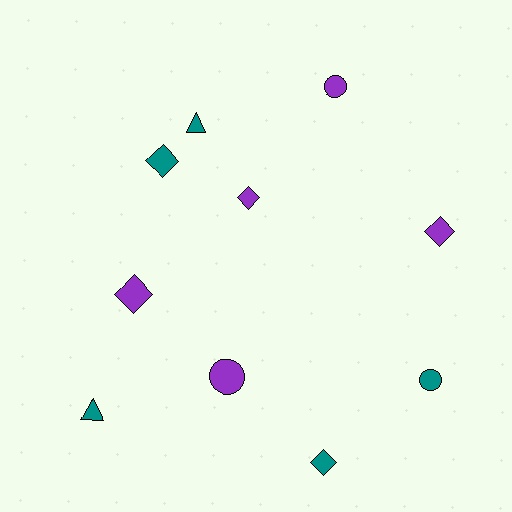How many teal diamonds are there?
There are 2 teal diamonds.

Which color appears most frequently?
Purple, with 5 objects.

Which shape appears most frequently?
Diamond, with 5 objects.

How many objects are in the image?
There are 10 objects.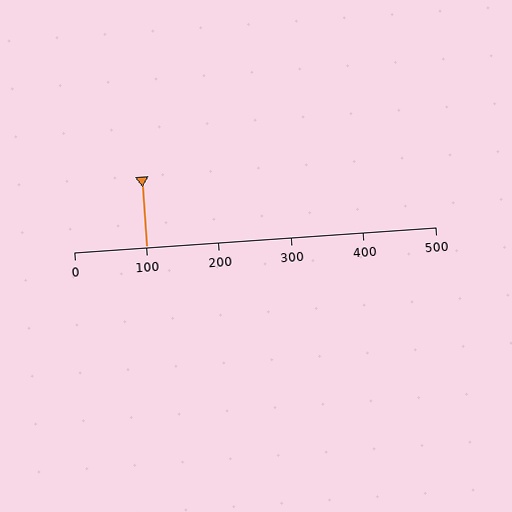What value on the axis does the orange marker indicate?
The marker indicates approximately 100.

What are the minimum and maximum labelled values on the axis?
The axis runs from 0 to 500.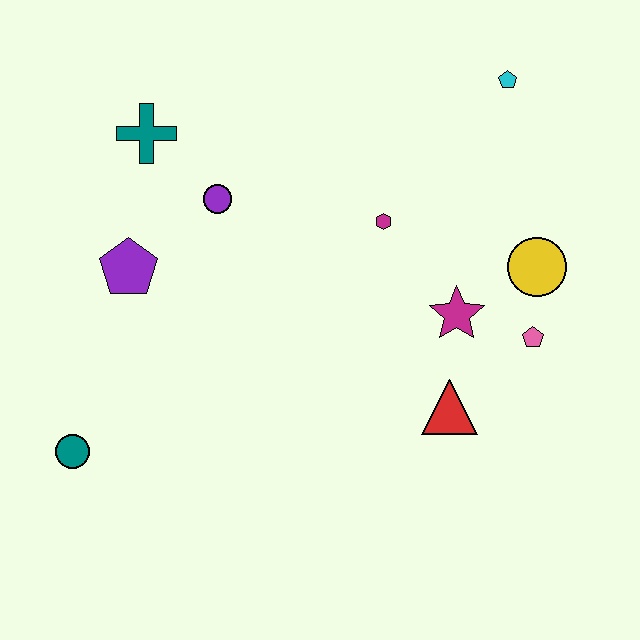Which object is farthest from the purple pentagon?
The cyan pentagon is farthest from the purple pentagon.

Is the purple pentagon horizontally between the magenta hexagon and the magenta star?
No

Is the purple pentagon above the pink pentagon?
Yes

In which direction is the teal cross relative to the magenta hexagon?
The teal cross is to the left of the magenta hexagon.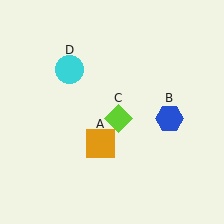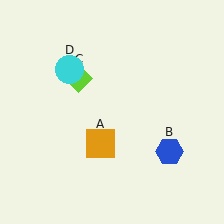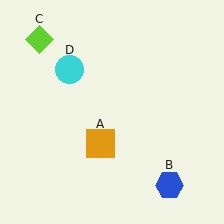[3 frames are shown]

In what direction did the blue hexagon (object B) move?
The blue hexagon (object B) moved down.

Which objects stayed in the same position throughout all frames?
Orange square (object A) and cyan circle (object D) remained stationary.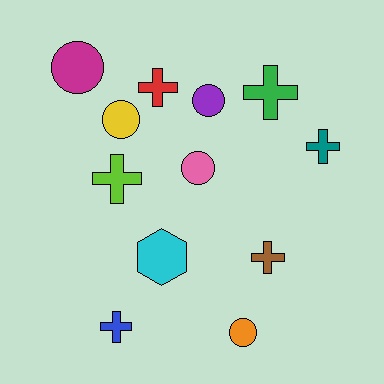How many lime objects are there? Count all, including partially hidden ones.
There is 1 lime object.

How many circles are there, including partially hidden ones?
There are 5 circles.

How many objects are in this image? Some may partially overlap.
There are 12 objects.